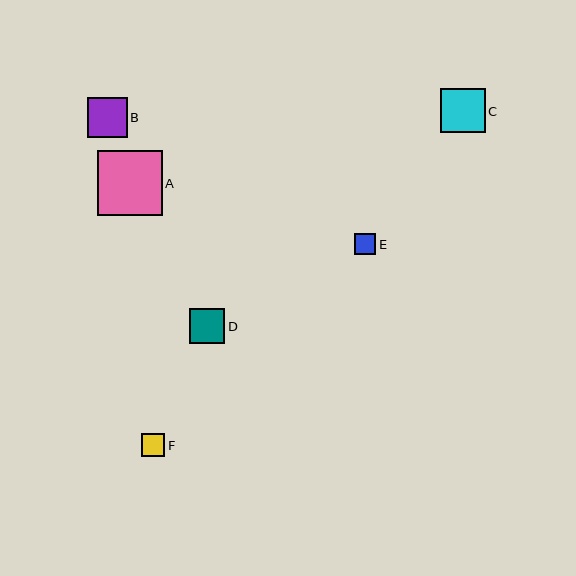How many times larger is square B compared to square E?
Square B is approximately 1.9 times the size of square E.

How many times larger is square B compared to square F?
Square B is approximately 1.7 times the size of square F.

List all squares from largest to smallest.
From largest to smallest: A, C, B, D, F, E.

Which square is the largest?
Square A is the largest with a size of approximately 65 pixels.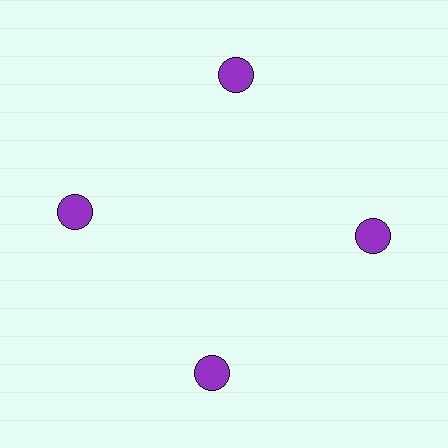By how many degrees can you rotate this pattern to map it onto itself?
The pattern maps onto itself every 90 degrees of rotation.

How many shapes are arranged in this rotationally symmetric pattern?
There are 4 shapes, arranged in 4 groups of 1.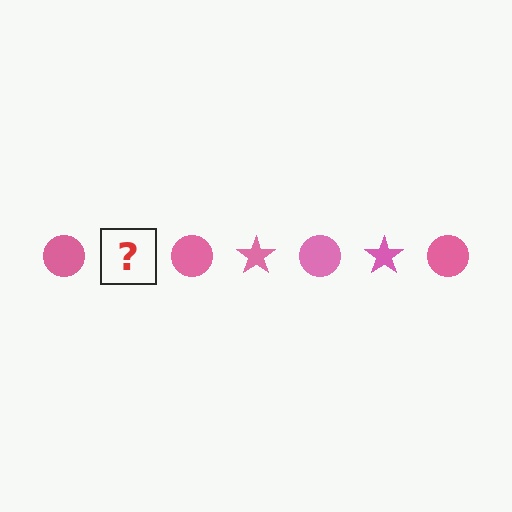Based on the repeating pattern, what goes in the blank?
The blank should be a pink star.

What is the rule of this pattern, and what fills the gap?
The rule is that the pattern cycles through circle, star shapes in pink. The gap should be filled with a pink star.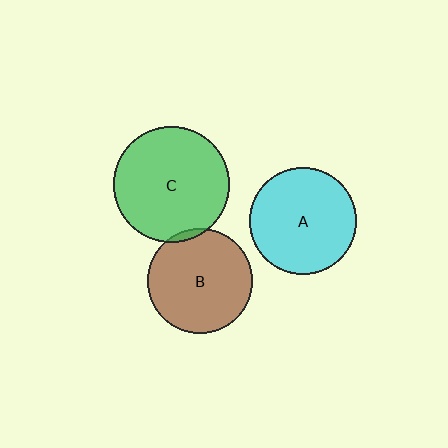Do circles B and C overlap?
Yes.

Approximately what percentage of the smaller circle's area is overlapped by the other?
Approximately 5%.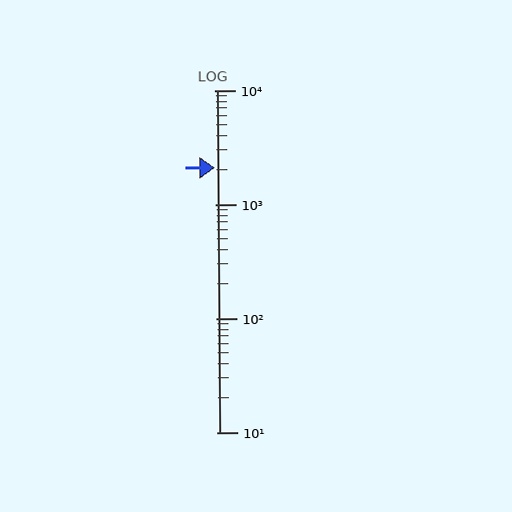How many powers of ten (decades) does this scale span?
The scale spans 3 decades, from 10 to 10000.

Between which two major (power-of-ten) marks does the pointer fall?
The pointer is between 1000 and 10000.